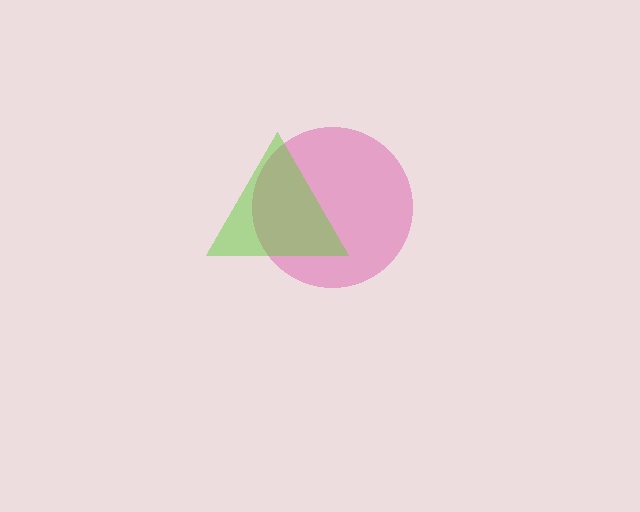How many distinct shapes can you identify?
There are 2 distinct shapes: a pink circle, a lime triangle.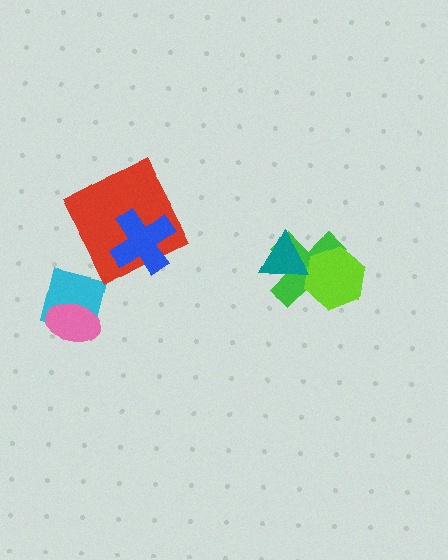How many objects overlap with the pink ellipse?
1 object overlaps with the pink ellipse.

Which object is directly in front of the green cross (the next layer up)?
The lime hexagon is directly in front of the green cross.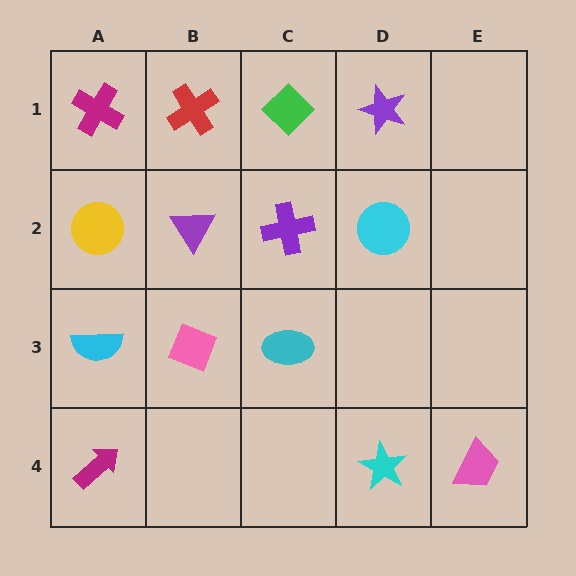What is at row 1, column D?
A purple star.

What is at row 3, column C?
A cyan ellipse.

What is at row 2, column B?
A purple triangle.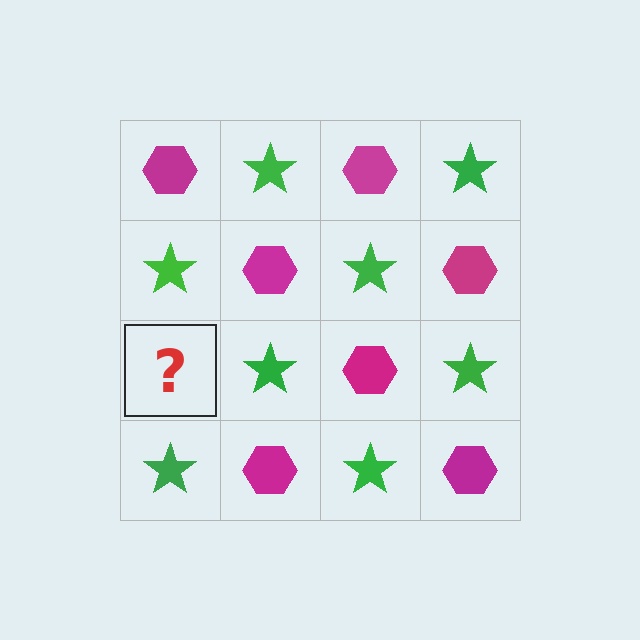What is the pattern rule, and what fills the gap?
The rule is that it alternates magenta hexagon and green star in a checkerboard pattern. The gap should be filled with a magenta hexagon.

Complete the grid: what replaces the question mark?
The question mark should be replaced with a magenta hexagon.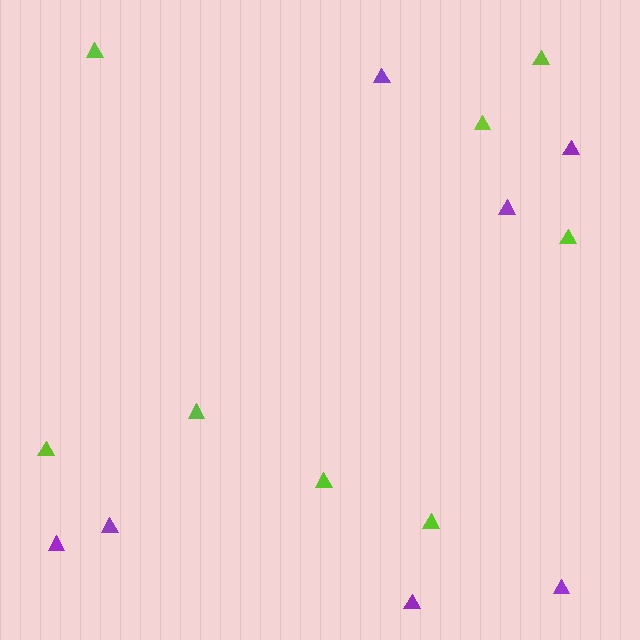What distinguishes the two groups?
There are 2 groups: one group of purple triangles (7) and one group of lime triangles (8).